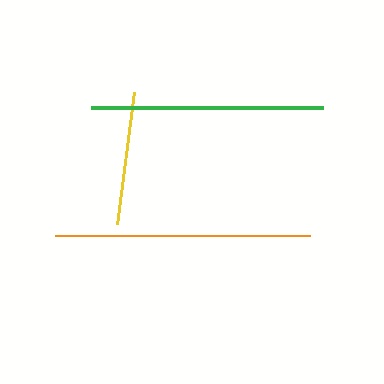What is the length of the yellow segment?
The yellow segment is approximately 133 pixels long.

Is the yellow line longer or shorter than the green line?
The green line is longer than the yellow line.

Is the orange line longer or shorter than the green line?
The orange line is longer than the green line.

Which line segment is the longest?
The orange line is the longest at approximately 255 pixels.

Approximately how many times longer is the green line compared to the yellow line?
The green line is approximately 1.7 times the length of the yellow line.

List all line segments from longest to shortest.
From longest to shortest: orange, green, yellow.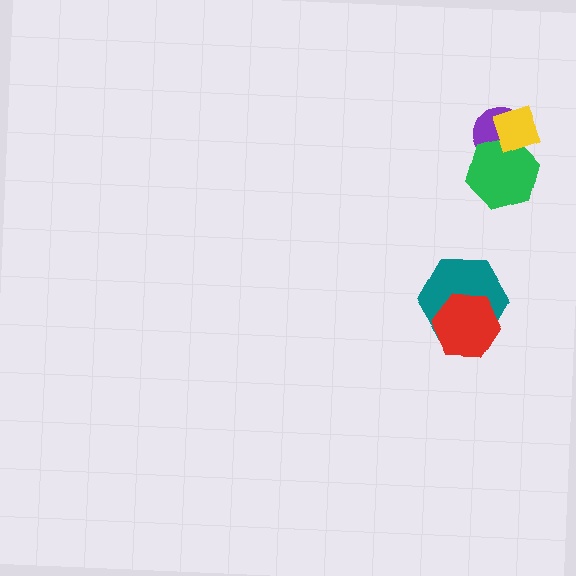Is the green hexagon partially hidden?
Yes, it is partially covered by another shape.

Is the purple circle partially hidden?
Yes, it is partially covered by another shape.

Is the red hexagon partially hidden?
No, no other shape covers it.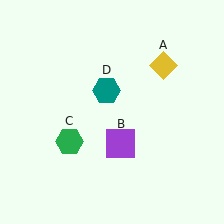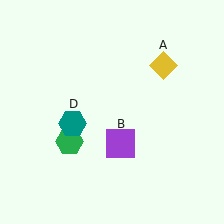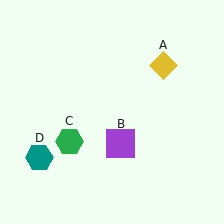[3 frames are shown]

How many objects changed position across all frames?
1 object changed position: teal hexagon (object D).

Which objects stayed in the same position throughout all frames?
Yellow diamond (object A) and purple square (object B) and green hexagon (object C) remained stationary.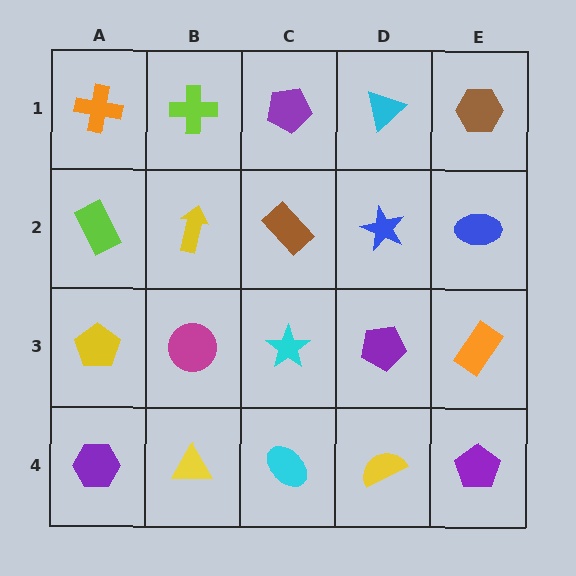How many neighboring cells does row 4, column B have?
3.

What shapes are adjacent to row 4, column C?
A cyan star (row 3, column C), a yellow triangle (row 4, column B), a yellow semicircle (row 4, column D).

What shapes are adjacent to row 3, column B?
A yellow arrow (row 2, column B), a yellow triangle (row 4, column B), a yellow pentagon (row 3, column A), a cyan star (row 3, column C).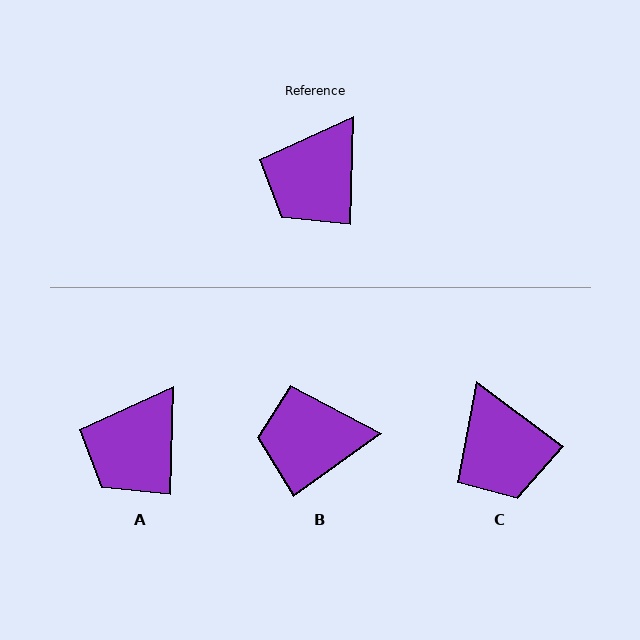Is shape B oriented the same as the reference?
No, it is off by about 53 degrees.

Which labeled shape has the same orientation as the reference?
A.